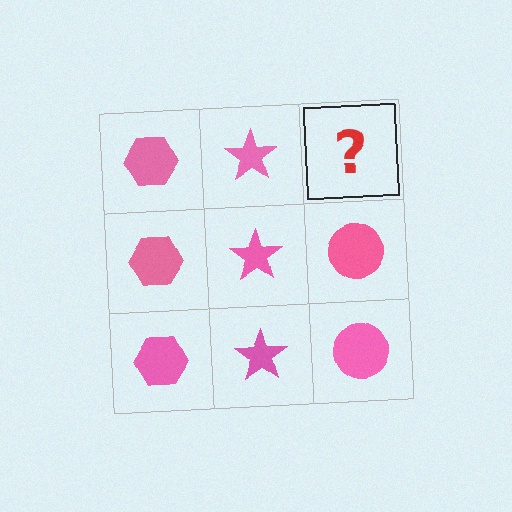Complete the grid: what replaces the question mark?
The question mark should be replaced with a pink circle.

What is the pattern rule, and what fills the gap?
The rule is that each column has a consistent shape. The gap should be filled with a pink circle.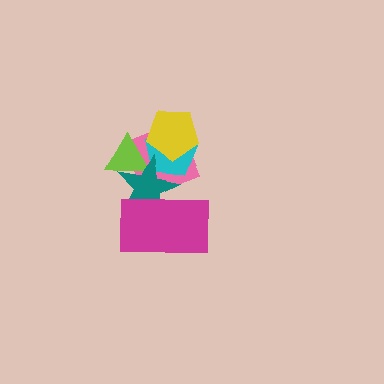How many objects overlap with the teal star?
4 objects overlap with the teal star.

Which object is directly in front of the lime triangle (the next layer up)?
The cyan pentagon is directly in front of the lime triangle.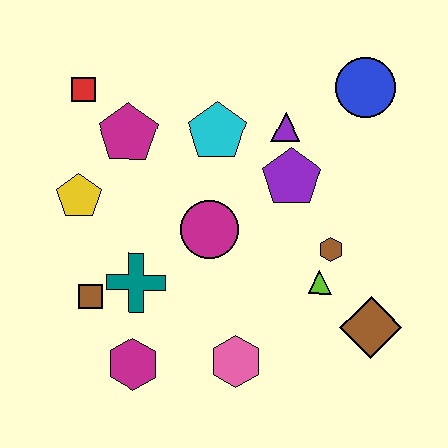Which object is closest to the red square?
The magenta pentagon is closest to the red square.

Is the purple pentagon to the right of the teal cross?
Yes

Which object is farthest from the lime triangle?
The red square is farthest from the lime triangle.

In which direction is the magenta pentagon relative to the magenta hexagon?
The magenta pentagon is above the magenta hexagon.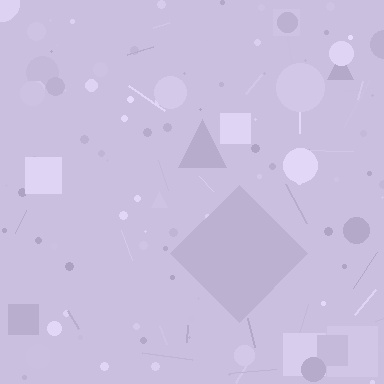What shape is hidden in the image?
A diamond is hidden in the image.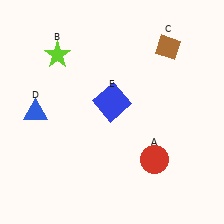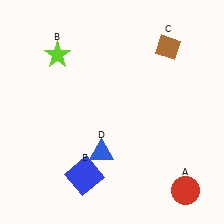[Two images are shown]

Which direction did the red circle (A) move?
The red circle (A) moved right.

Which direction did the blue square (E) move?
The blue square (E) moved down.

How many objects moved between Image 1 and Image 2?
3 objects moved between the two images.